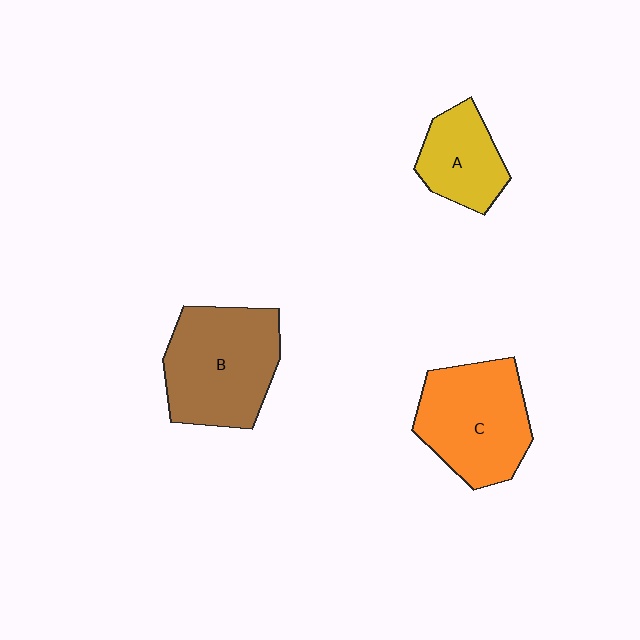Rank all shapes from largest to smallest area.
From largest to smallest: B (brown), C (orange), A (yellow).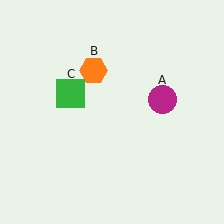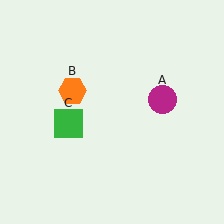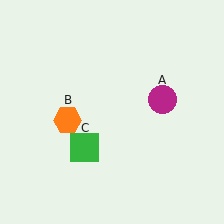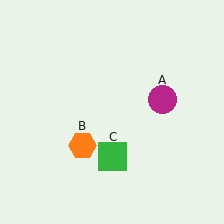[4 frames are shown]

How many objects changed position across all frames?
2 objects changed position: orange hexagon (object B), green square (object C).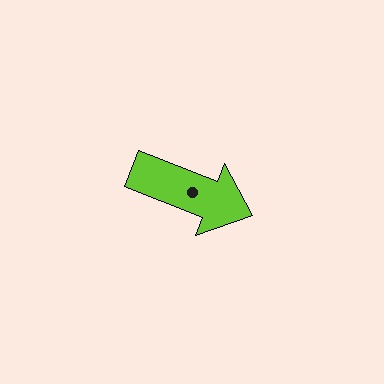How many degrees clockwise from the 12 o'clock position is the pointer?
Approximately 112 degrees.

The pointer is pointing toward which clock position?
Roughly 4 o'clock.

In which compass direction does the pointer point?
East.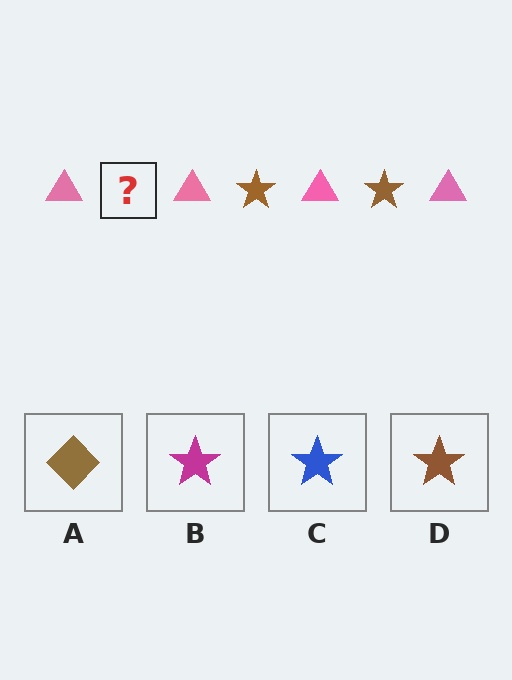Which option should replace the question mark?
Option D.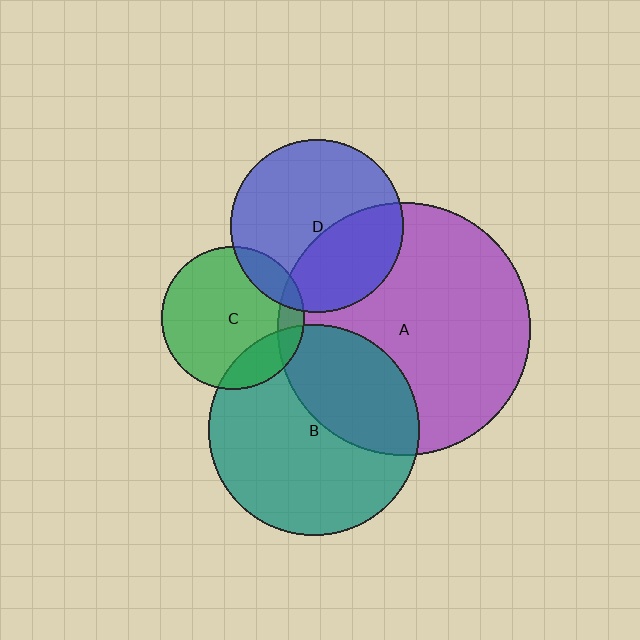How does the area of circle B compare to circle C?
Approximately 2.2 times.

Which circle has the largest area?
Circle A (purple).